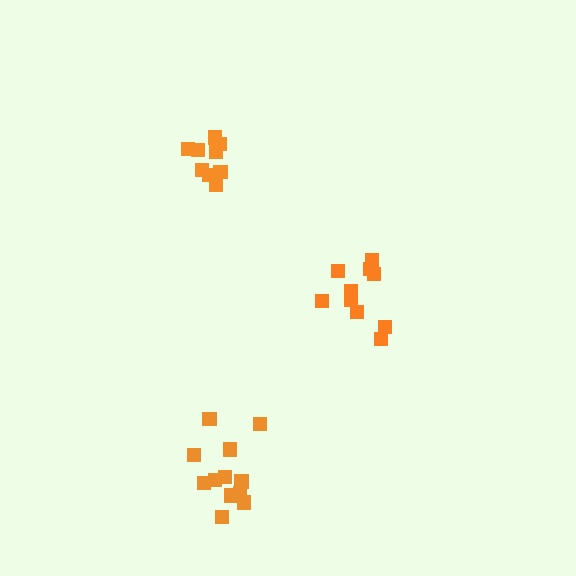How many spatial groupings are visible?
There are 3 spatial groupings.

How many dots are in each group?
Group 1: 9 dots, Group 2: 12 dots, Group 3: 10 dots (31 total).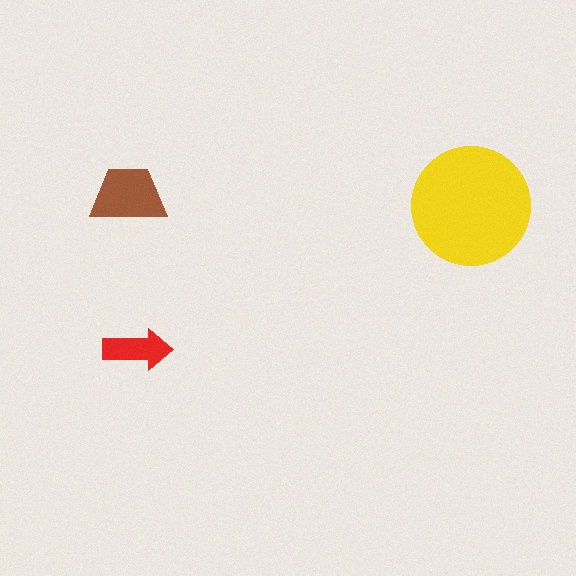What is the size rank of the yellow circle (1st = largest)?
1st.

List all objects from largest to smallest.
The yellow circle, the brown trapezoid, the red arrow.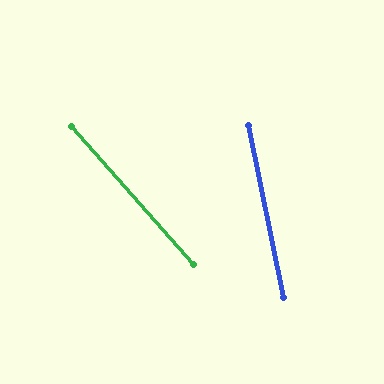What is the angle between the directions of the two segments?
Approximately 30 degrees.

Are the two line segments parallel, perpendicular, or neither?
Neither parallel nor perpendicular — they differ by about 30°.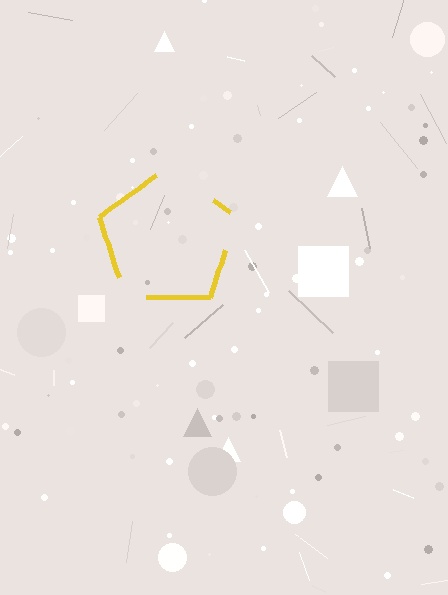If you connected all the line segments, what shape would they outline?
They would outline a pentagon.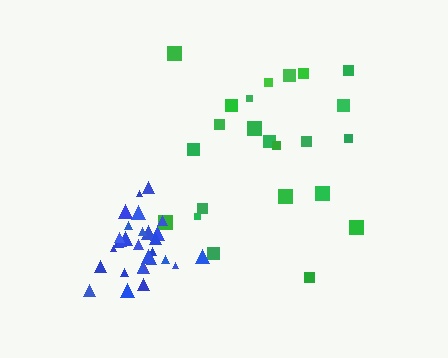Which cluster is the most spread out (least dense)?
Green.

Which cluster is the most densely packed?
Blue.